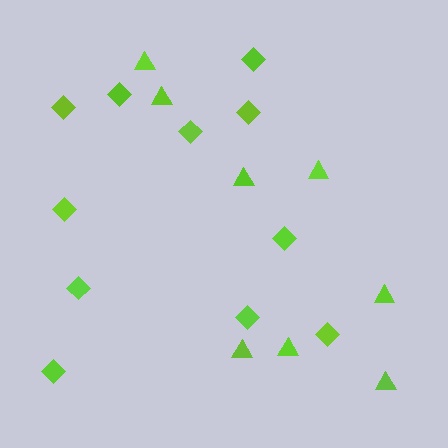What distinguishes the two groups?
There are 2 groups: one group of diamonds (11) and one group of triangles (8).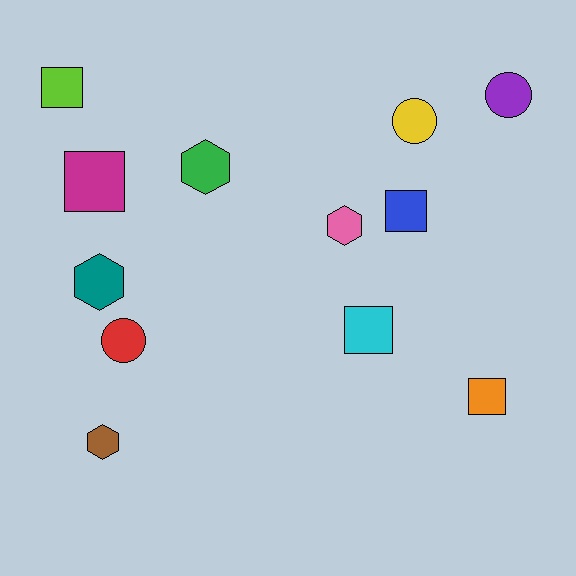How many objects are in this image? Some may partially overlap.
There are 12 objects.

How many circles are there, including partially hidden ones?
There are 3 circles.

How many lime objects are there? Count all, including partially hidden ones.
There is 1 lime object.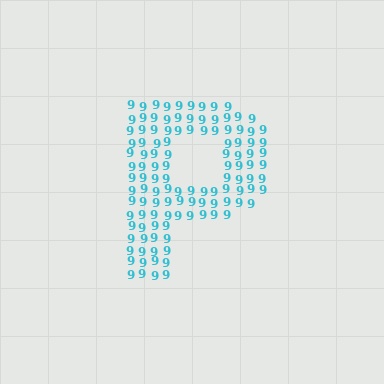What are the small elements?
The small elements are digit 9's.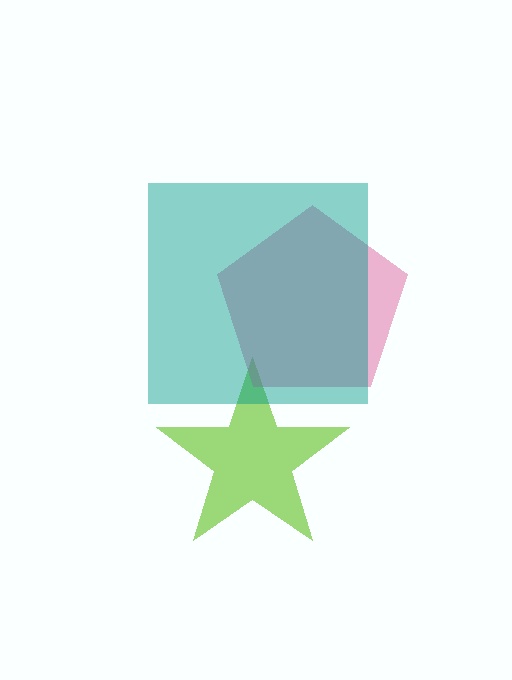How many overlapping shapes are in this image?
There are 3 overlapping shapes in the image.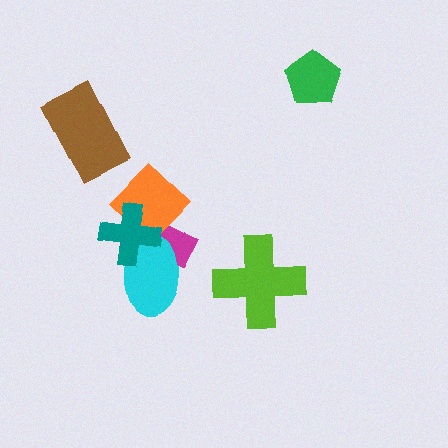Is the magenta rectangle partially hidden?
Yes, it is partially covered by another shape.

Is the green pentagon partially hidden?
No, no other shape covers it.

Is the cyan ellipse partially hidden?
Yes, it is partially covered by another shape.